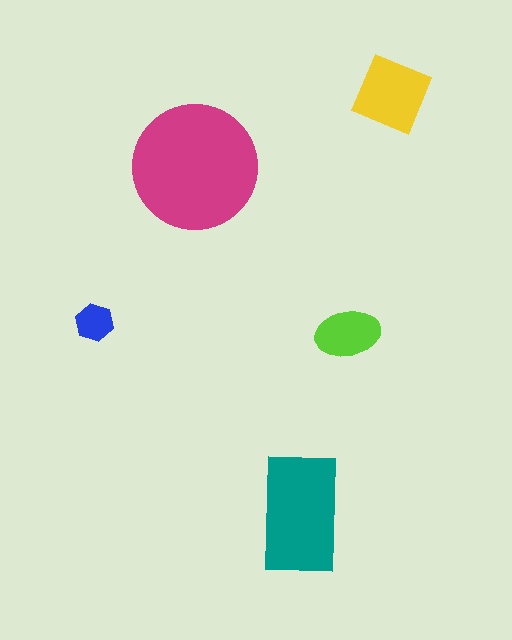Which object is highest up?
The yellow diamond is topmost.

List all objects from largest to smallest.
The magenta circle, the teal rectangle, the yellow diamond, the lime ellipse, the blue hexagon.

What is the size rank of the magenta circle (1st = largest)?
1st.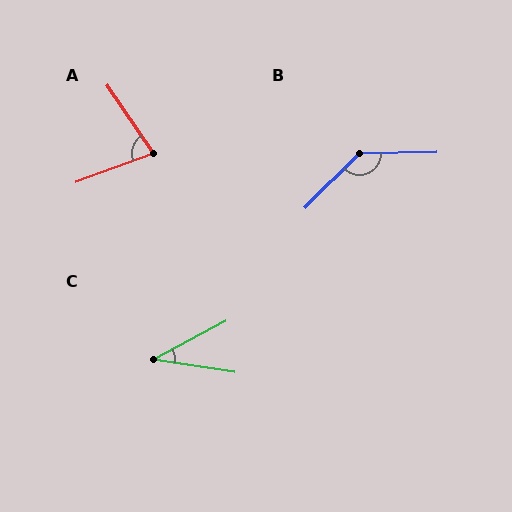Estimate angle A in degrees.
Approximately 76 degrees.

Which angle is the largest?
B, at approximately 136 degrees.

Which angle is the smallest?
C, at approximately 36 degrees.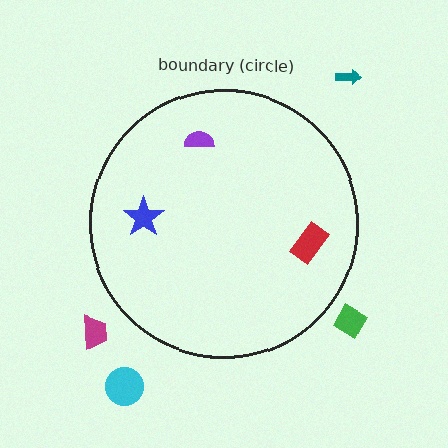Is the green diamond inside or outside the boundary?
Outside.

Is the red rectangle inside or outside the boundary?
Inside.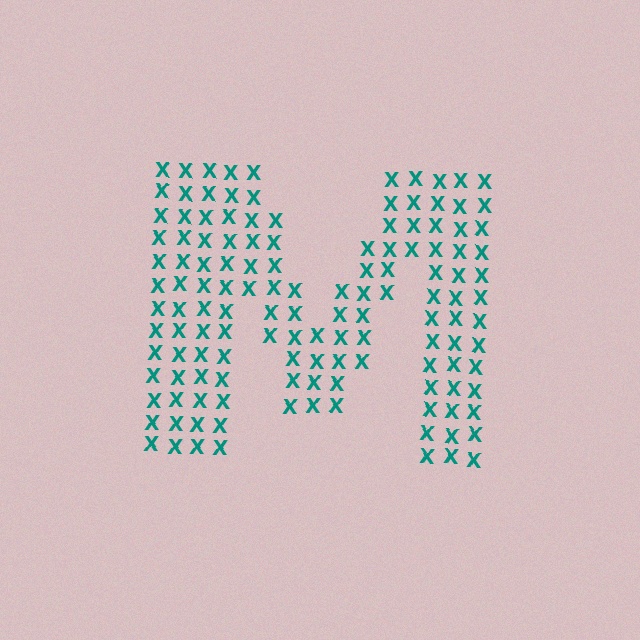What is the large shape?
The large shape is the letter M.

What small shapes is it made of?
It is made of small letter X's.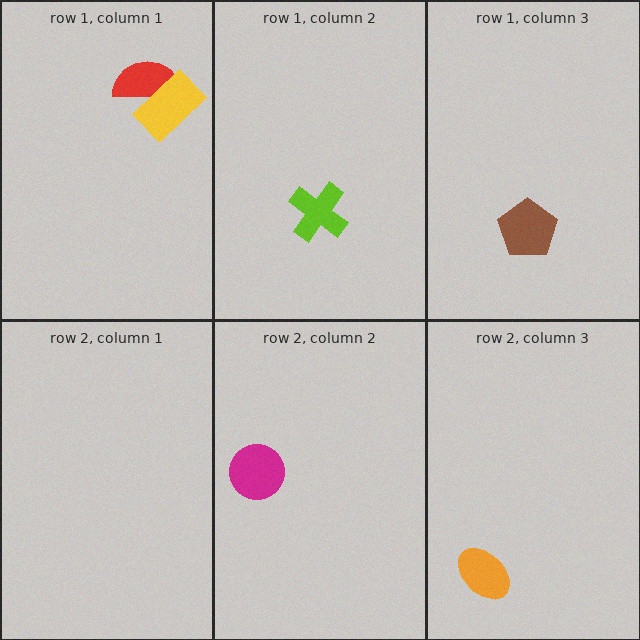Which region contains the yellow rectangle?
The row 1, column 1 region.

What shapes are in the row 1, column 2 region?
The lime cross.